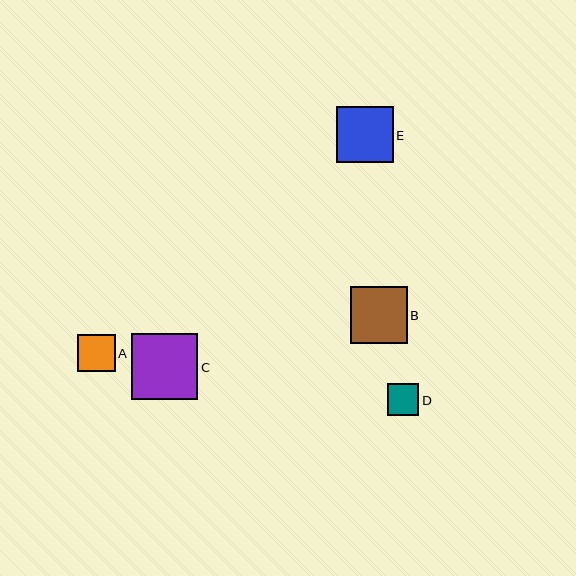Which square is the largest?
Square C is the largest with a size of approximately 66 pixels.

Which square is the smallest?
Square D is the smallest with a size of approximately 32 pixels.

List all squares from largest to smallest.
From largest to smallest: C, B, E, A, D.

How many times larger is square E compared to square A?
Square E is approximately 1.5 times the size of square A.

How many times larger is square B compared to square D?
Square B is approximately 1.8 times the size of square D.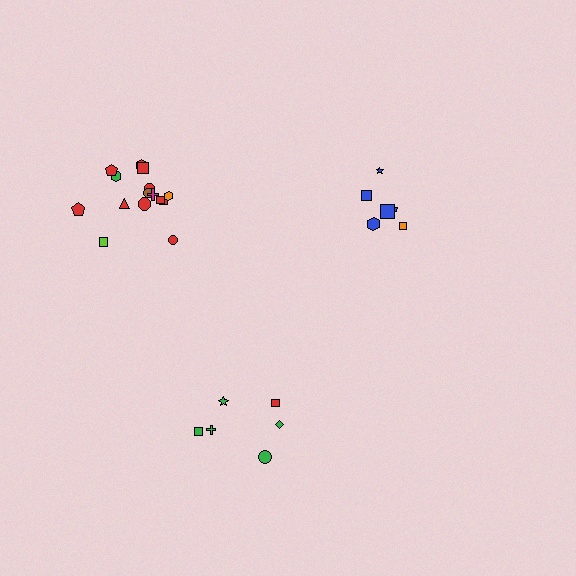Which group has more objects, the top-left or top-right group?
The top-left group.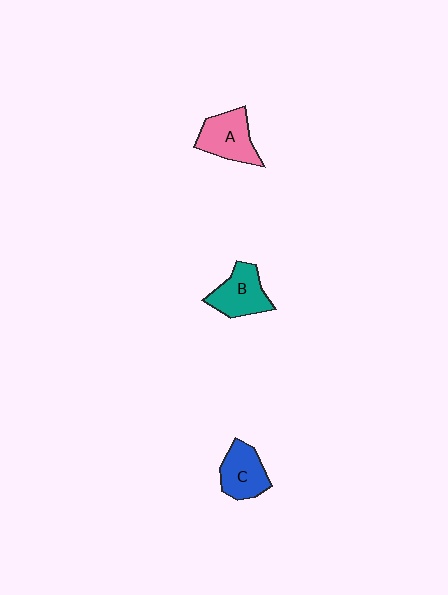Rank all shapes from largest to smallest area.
From largest to smallest: A (pink), B (teal), C (blue).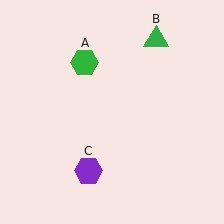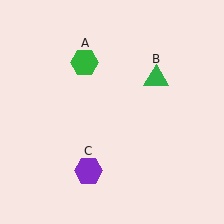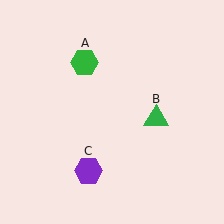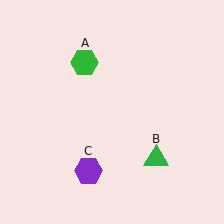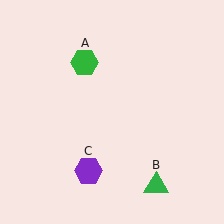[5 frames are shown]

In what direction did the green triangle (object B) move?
The green triangle (object B) moved down.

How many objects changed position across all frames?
1 object changed position: green triangle (object B).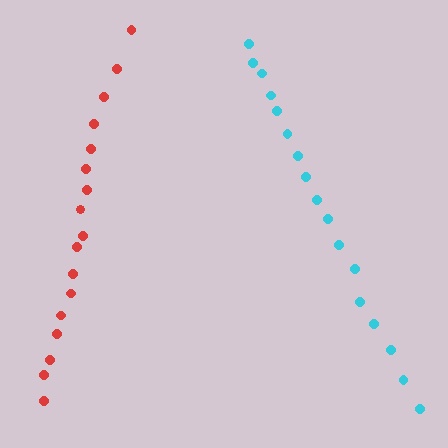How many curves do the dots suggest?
There are 2 distinct paths.